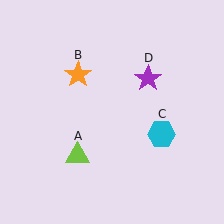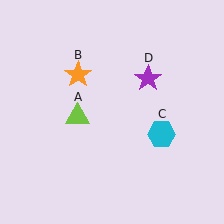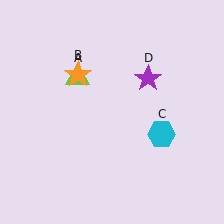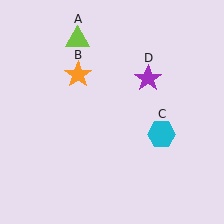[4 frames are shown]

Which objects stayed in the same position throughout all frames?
Orange star (object B) and cyan hexagon (object C) and purple star (object D) remained stationary.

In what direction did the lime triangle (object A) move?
The lime triangle (object A) moved up.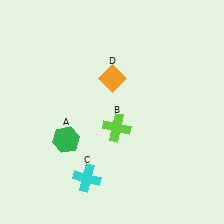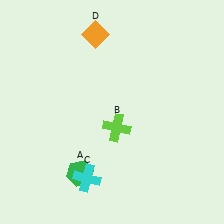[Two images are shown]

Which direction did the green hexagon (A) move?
The green hexagon (A) moved down.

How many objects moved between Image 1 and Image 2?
2 objects moved between the two images.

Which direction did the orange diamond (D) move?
The orange diamond (D) moved up.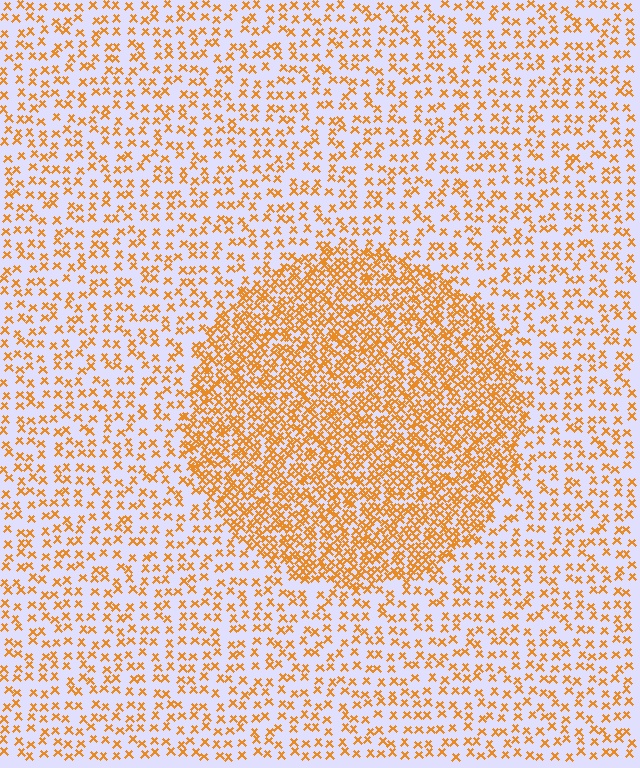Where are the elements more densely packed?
The elements are more densely packed inside the circle boundary.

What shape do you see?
I see a circle.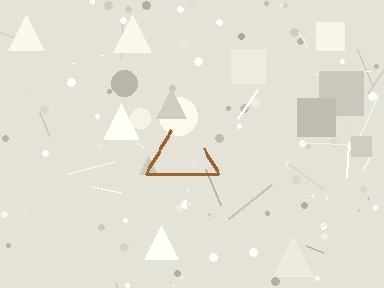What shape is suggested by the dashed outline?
The dashed outline suggests a triangle.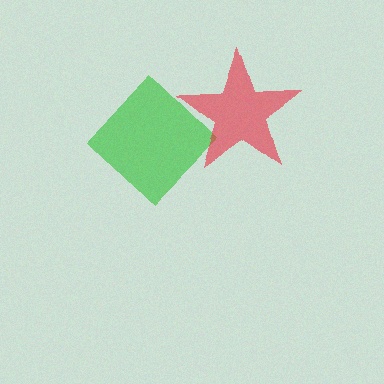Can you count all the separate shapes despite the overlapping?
Yes, there are 2 separate shapes.